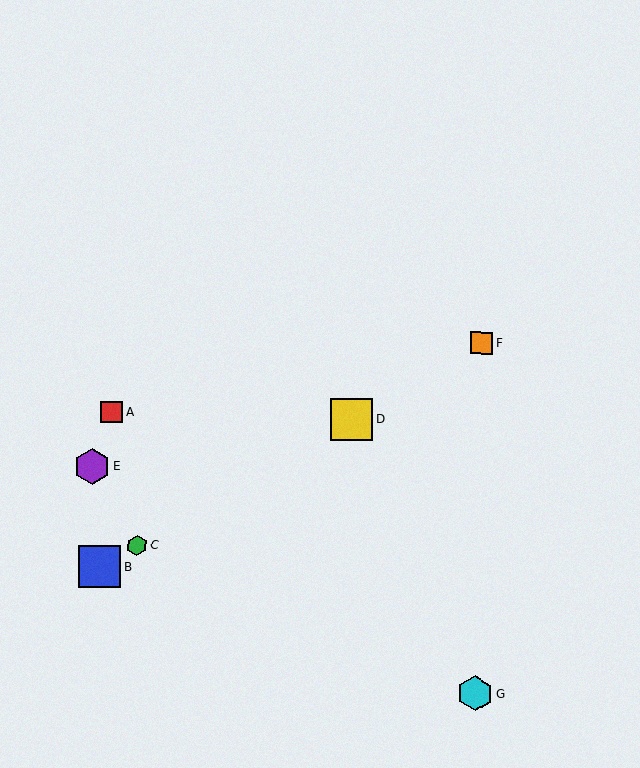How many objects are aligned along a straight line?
4 objects (B, C, D, F) are aligned along a straight line.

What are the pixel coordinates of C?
Object C is at (137, 546).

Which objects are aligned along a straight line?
Objects B, C, D, F are aligned along a straight line.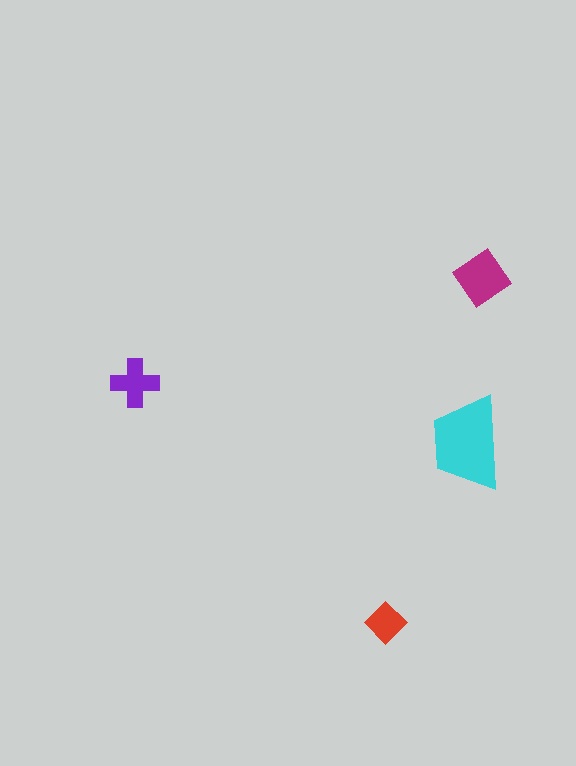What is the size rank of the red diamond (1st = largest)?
4th.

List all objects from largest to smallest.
The cyan trapezoid, the magenta diamond, the purple cross, the red diamond.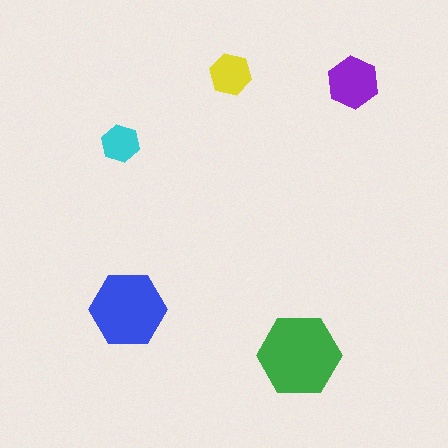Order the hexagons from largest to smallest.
the green one, the blue one, the purple one, the yellow one, the cyan one.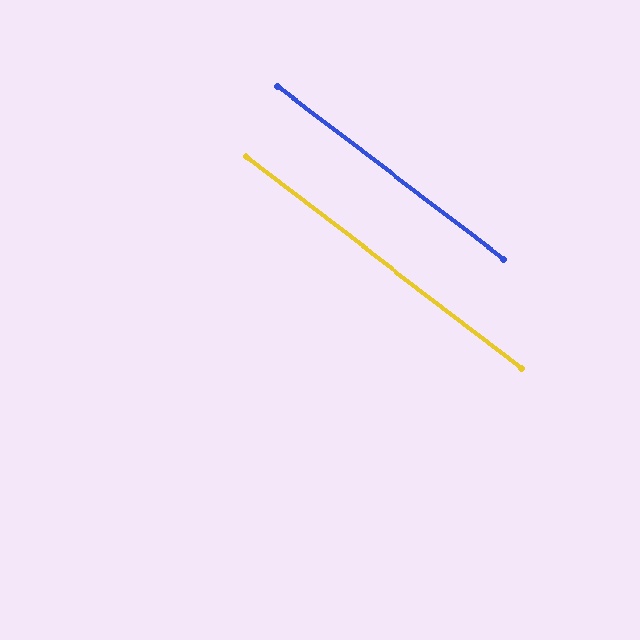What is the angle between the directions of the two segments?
Approximately 0 degrees.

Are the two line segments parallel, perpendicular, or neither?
Parallel — their directions differ by only 0.1°.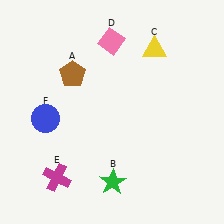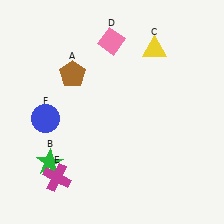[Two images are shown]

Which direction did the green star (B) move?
The green star (B) moved left.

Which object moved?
The green star (B) moved left.